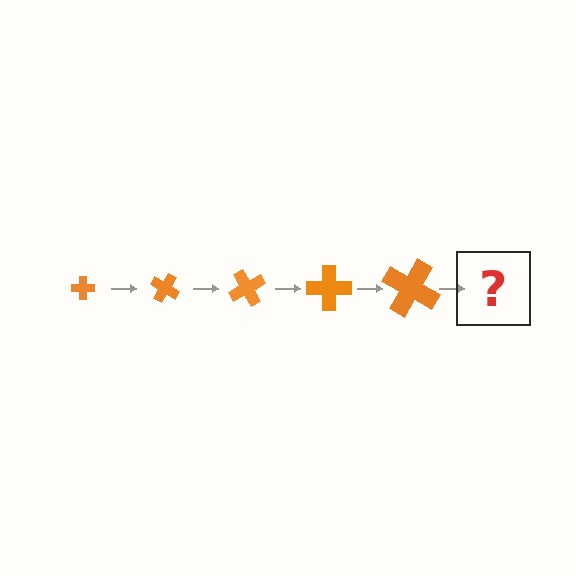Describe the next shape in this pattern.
It should be a cross, larger than the previous one and rotated 150 degrees from the start.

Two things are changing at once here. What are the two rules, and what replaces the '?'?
The two rules are that the cross grows larger each step and it rotates 30 degrees each step. The '?' should be a cross, larger than the previous one and rotated 150 degrees from the start.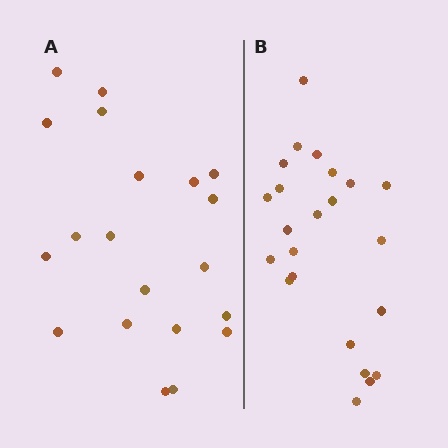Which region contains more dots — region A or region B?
Region B (the right region) has more dots.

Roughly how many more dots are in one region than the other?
Region B has just a few more — roughly 2 or 3 more dots than region A.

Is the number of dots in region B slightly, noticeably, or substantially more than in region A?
Region B has only slightly more — the two regions are fairly close. The ratio is roughly 1.1 to 1.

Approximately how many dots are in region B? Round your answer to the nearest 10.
About 20 dots. (The exact count is 23, which rounds to 20.)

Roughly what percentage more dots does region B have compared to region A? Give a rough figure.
About 15% more.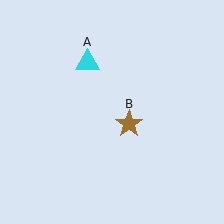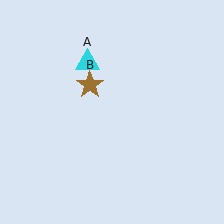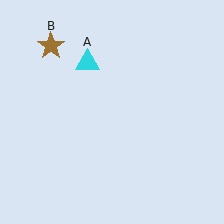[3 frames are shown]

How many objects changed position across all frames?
1 object changed position: brown star (object B).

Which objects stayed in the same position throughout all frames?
Cyan triangle (object A) remained stationary.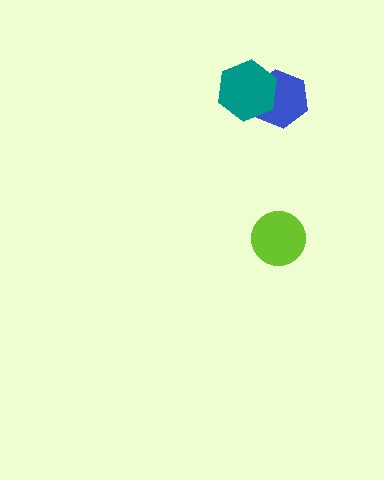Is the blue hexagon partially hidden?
Yes, it is partially covered by another shape.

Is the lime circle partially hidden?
No, no other shape covers it.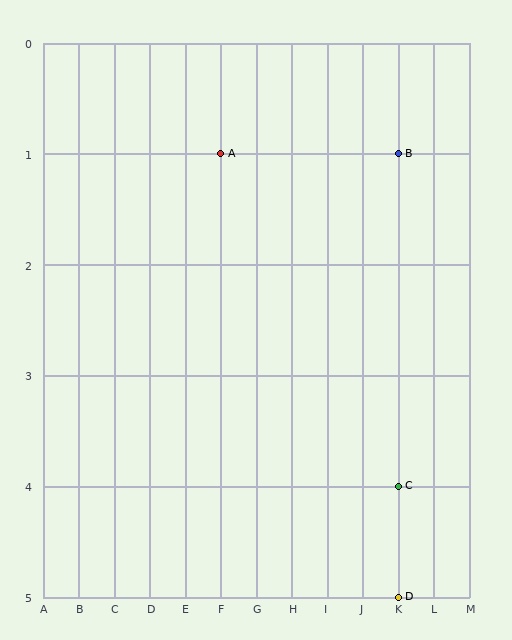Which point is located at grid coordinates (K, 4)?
Point C is at (K, 4).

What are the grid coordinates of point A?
Point A is at grid coordinates (F, 1).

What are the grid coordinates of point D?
Point D is at grid coordinates (K, 5).